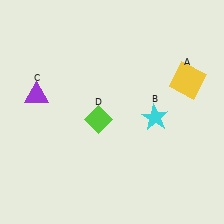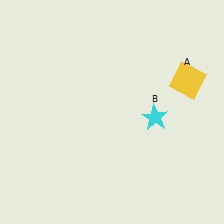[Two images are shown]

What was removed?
The lime diamond (D), the purple triangle (C) were removed in Image 2.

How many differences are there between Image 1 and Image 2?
There are 2 differences between the two images.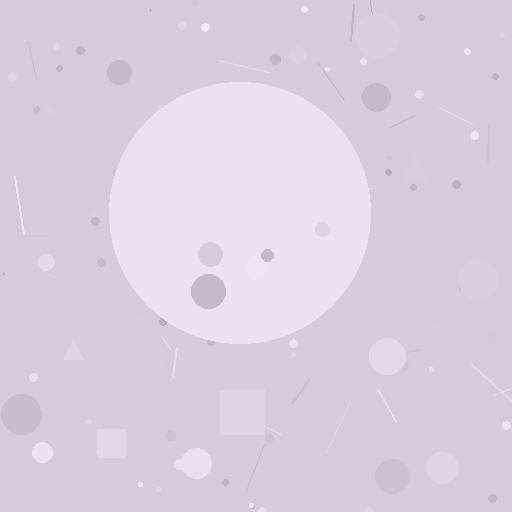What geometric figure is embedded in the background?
A circle is embedded in the background.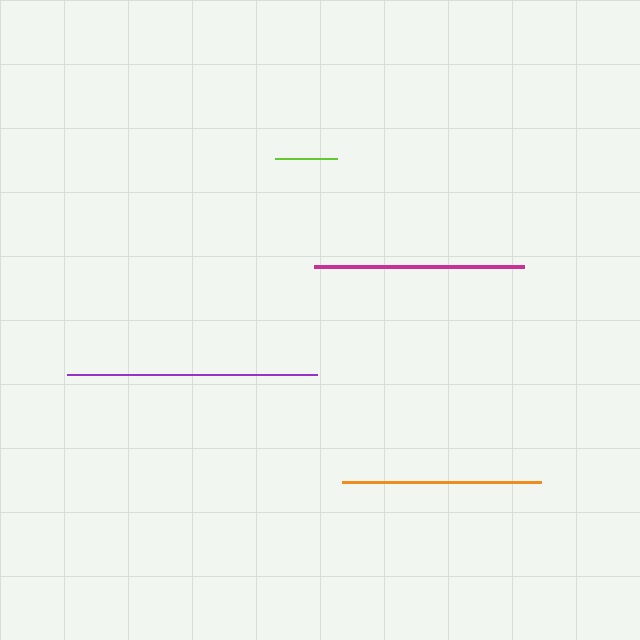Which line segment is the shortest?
The lime line is the shortest at approximately 62 pixels.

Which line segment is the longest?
The purple line is the longest at approximately 249 pixels.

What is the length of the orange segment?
The orange segment is approximately 198 pixels long.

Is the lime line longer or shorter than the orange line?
The orange line is longer than the lime line.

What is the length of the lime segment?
The lime segment is approximately 62 pixels long.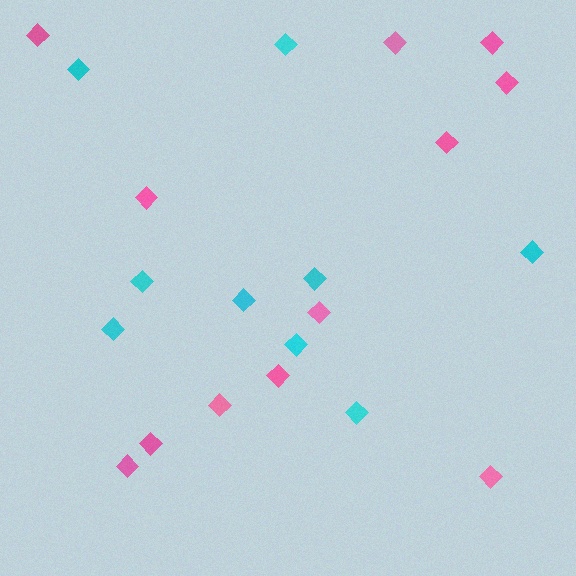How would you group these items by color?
There are 2 groups: one group of cyan diamonds (9) and one group of pink diamonds (12).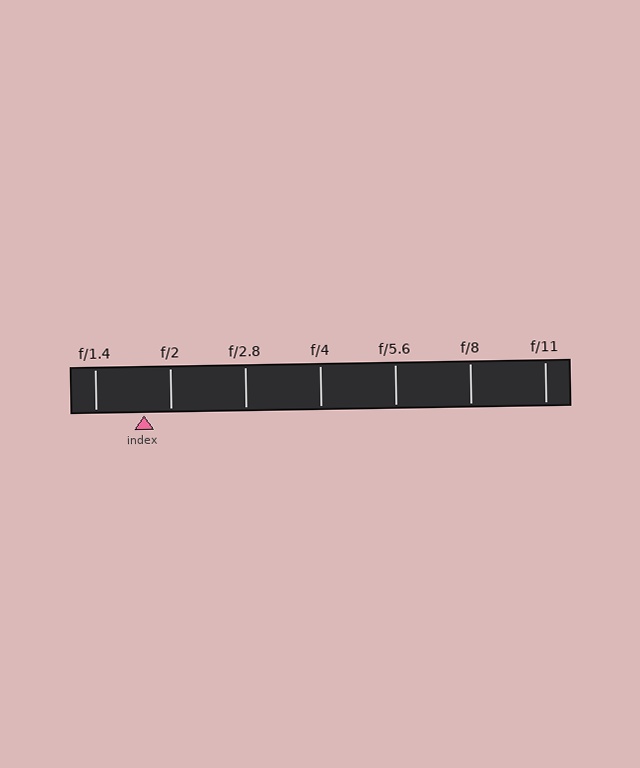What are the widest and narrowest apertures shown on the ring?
The widest aperture shown is f/1.4 and the narrowest is f/11.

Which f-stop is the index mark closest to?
The index mark is closest to f/2.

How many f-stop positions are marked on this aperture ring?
There are 7 f-stop positions marked.